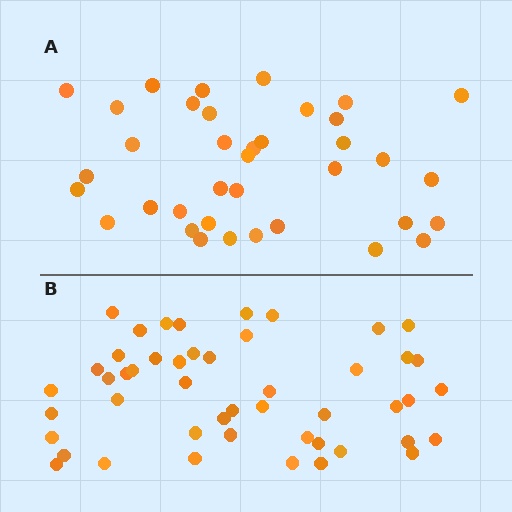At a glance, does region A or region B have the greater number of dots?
Region B (the bottom region) has more dots.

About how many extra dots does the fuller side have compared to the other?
Region B has roughly 12 or so more dots than region A.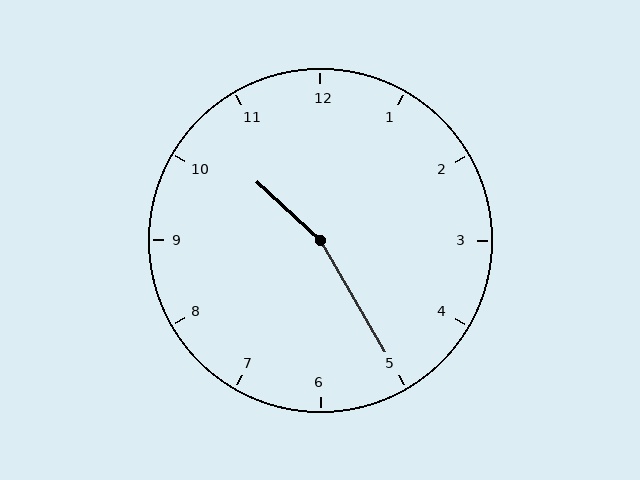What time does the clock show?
10:25.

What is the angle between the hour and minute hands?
Approximately 162 degrees.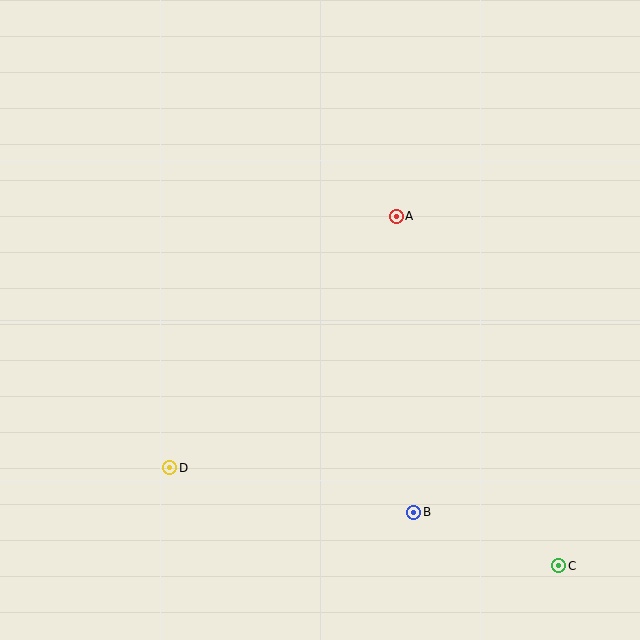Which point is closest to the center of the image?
Point A at (396, 216) is closest to the center.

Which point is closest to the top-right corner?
Point A is closest to the top-right corner.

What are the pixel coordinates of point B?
Point B is at (414, 512).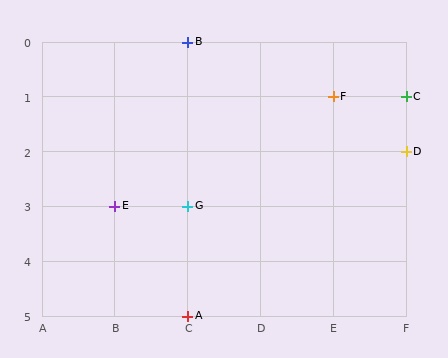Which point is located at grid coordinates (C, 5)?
Point A is at (C, 5).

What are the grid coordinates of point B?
Point B is at grid coordinates (C, 0).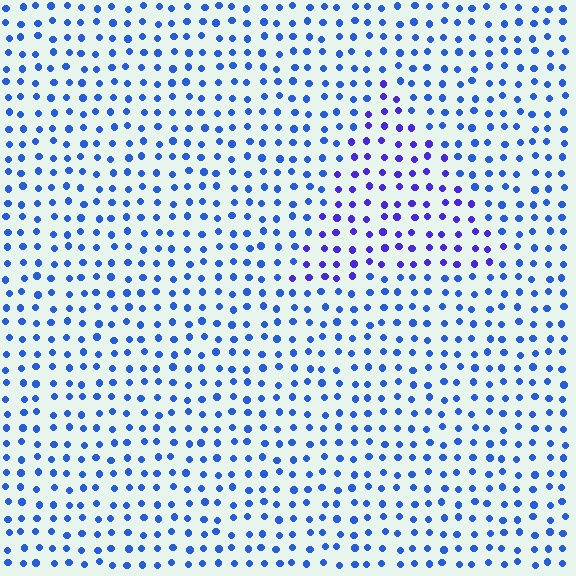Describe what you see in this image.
The image is filled with small blue elements in a uniform arrangement. A triangle-shaped region is visible where the elements are tinted to a slightly different hue, forming a subtle color boundary.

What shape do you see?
I see a triangle.